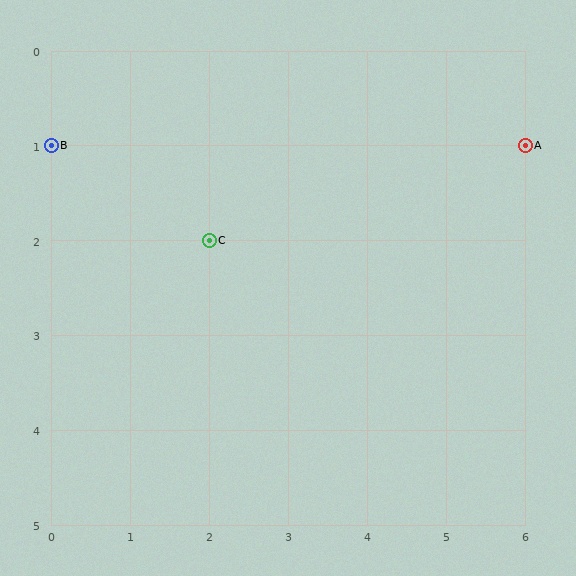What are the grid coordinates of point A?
Point A is at grid coordinates (6, 1).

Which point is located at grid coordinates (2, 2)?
Point C is at (2, 2).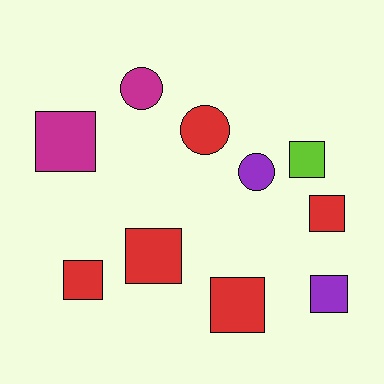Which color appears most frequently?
Red, with 5 objects.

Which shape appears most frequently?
Square, with 7 objects.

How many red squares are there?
There are 4 red squares.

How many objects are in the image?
There are 10 objects.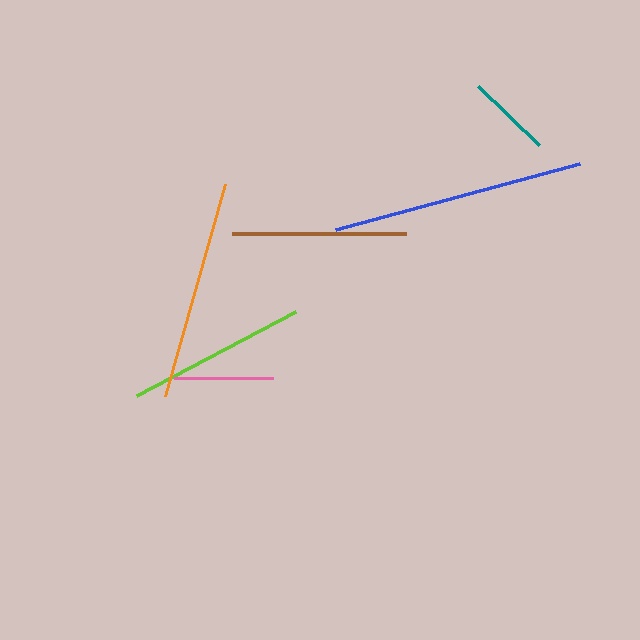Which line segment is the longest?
The blue line is the longest at approximately 253 pixels.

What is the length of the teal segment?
The teal segment is approximately 84 pixels long.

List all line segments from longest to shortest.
From longest to shortest: blue, orange, lime, brown, pink, teal.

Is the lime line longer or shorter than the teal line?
The lime line is longer than the teal line.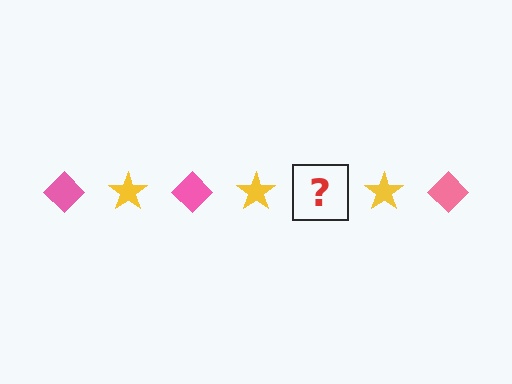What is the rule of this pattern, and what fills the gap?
The rule is that the pattern alternates between pink diamond and yellow star. The gap should be filled with a pink diamond.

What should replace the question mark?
The question mark should be replaced with a pink diamond.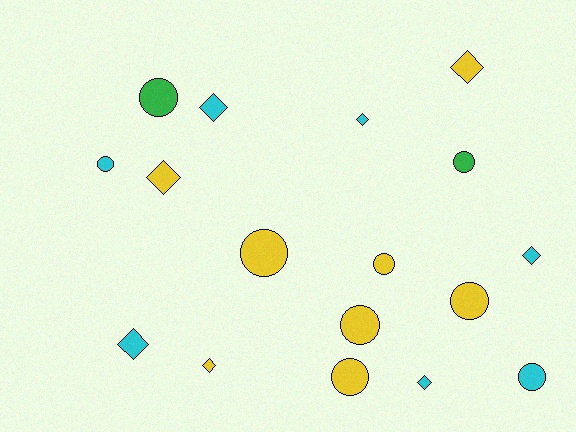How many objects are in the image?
There are 17 objects.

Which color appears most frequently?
Yellow, with 8 objects.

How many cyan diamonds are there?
There are 5 cyan diamonds.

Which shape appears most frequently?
Circle, with 9 objects.